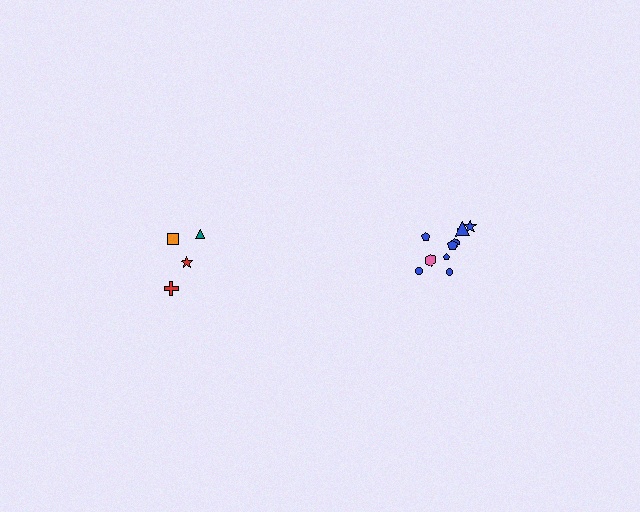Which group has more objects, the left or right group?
The right group.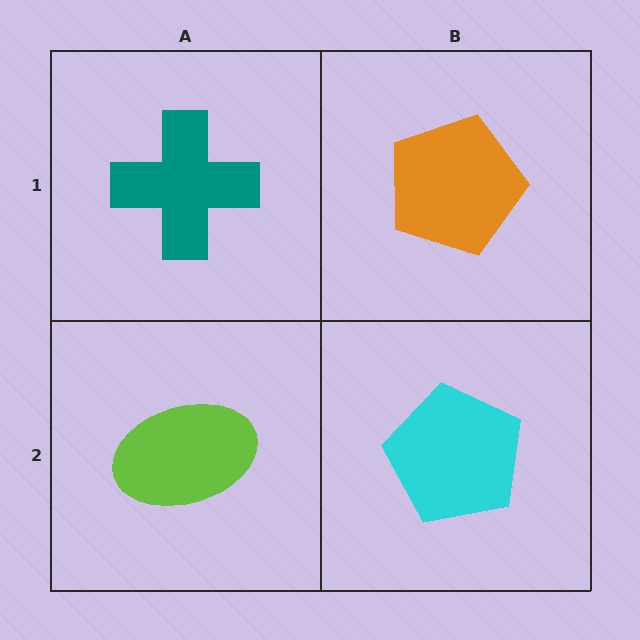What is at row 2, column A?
A lime ellipse.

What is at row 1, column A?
A teal cross.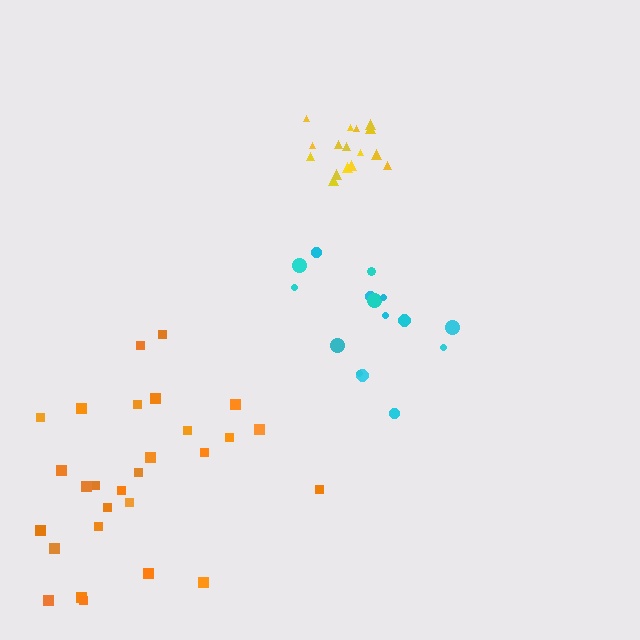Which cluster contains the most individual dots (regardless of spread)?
Orange (28).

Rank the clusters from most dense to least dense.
yellow, orange, cyan.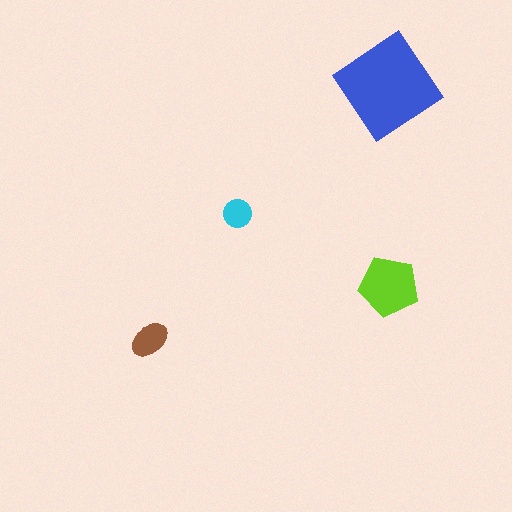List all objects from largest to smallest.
The blue diamond, the lime pentagon, the brown ellipse, the cyan circle.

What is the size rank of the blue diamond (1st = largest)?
1st.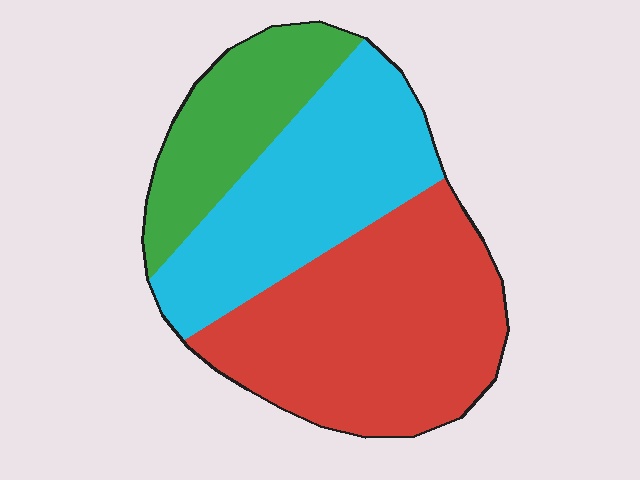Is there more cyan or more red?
Red.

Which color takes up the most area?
Red, at roughly 45%.